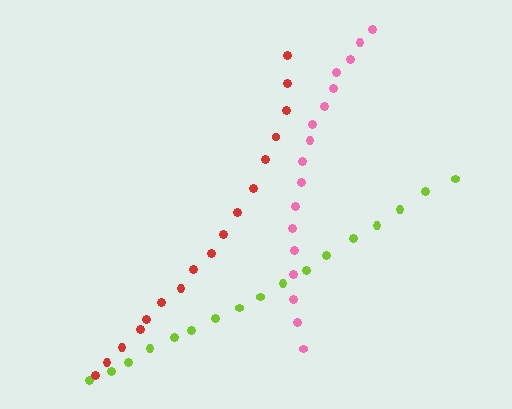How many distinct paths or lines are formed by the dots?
There are 3 distinct paths.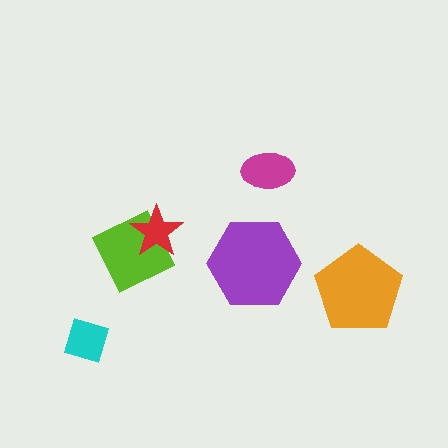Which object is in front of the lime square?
The red star is in front of the lime square.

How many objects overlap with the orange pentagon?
0 objects overlap with the orange pentagon.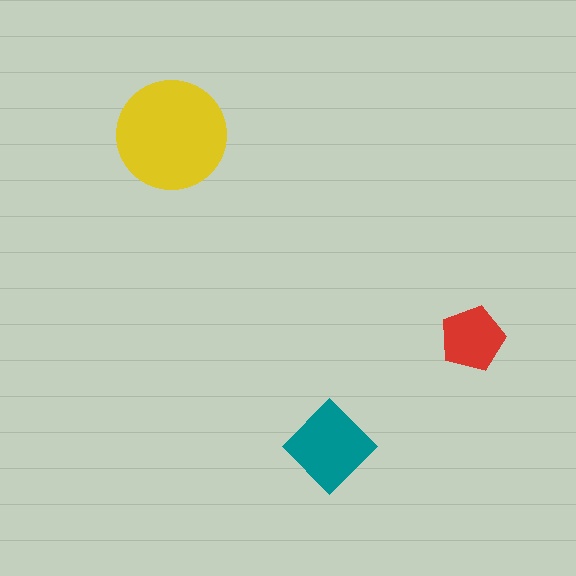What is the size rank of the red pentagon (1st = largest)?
3rd.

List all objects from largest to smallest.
The yellow circle, the teal diamond, the red pentagon.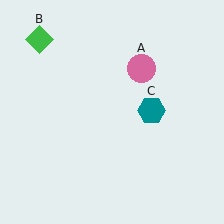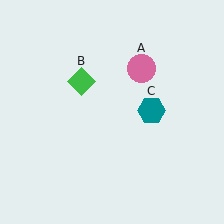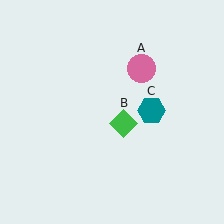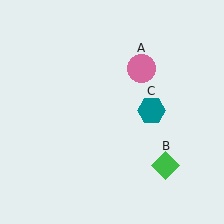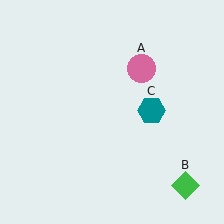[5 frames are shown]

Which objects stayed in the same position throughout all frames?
Pink circle (object A) and teal hexagon (object C) remained stationary.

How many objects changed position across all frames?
1 object changed position: green diamond (object B).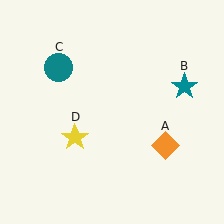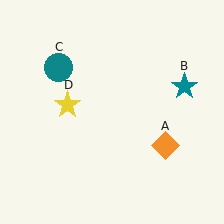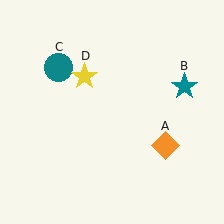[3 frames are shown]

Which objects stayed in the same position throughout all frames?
Orange diamond (object A) and teal star (object B) and teal circle (object C) remained stationary.